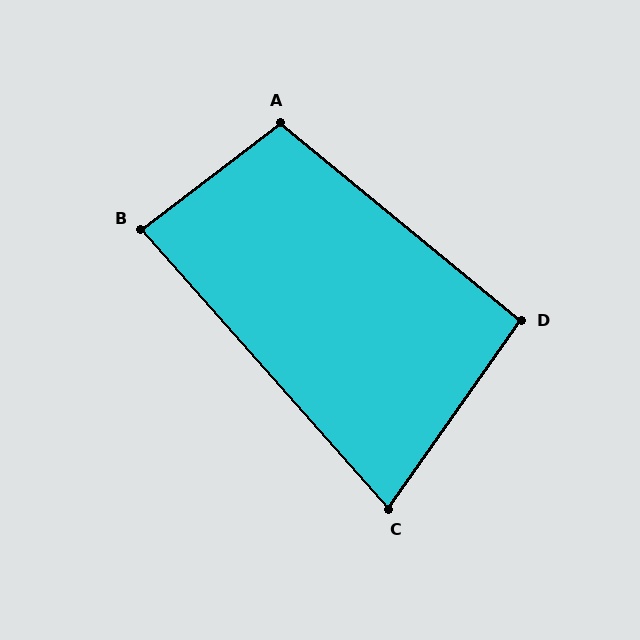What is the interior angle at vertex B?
Approximately 86 degrees (approximately right).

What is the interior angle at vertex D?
Approximately 94 degrees (approximately right).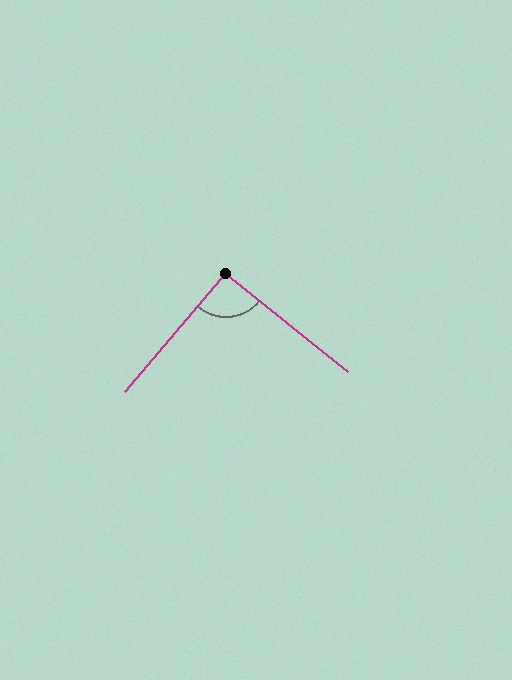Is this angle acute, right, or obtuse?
It is approximately a right angle.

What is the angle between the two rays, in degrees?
Approximately 92 degrees.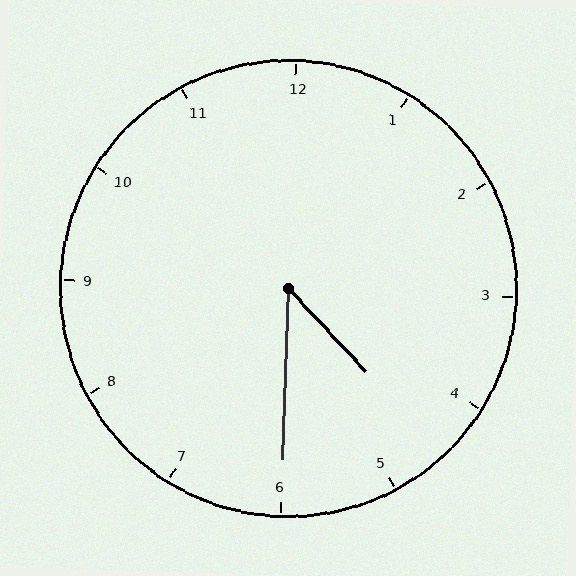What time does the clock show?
4:30.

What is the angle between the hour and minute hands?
Approximately 45 degrees.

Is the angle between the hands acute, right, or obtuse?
It is acute.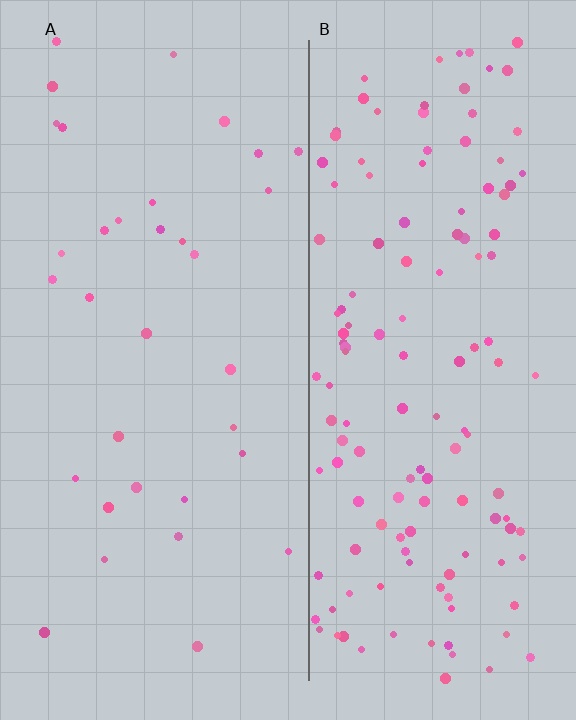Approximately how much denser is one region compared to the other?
Approximately 4.1× — region B over region A.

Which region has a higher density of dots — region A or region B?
B (the right).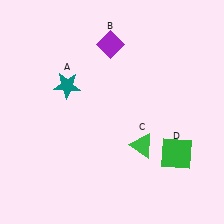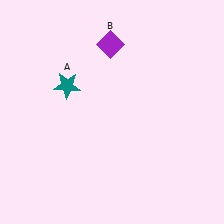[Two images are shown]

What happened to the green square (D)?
The green square (D) was removed in Image 2. It was in the bottom-right area of Image 1.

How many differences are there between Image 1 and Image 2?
There are 2 differences between the two images.